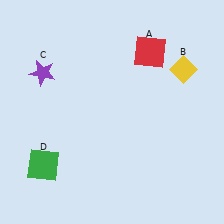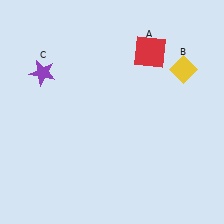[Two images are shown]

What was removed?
The green square (D) was removed in Image 2.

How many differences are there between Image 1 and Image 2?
There is 1 difference between the two images.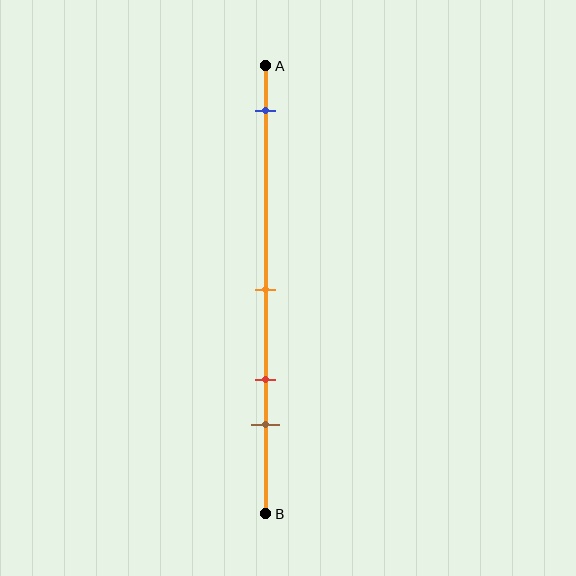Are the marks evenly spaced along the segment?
No, the marks are not evenly spaced.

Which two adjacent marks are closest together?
The red and brown marks are the closest adjacent pair.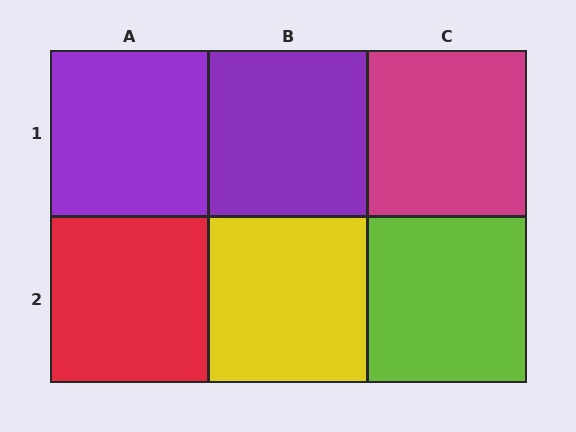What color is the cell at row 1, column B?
Purple.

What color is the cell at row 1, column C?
Magenta.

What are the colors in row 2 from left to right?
Red, yellow, lime.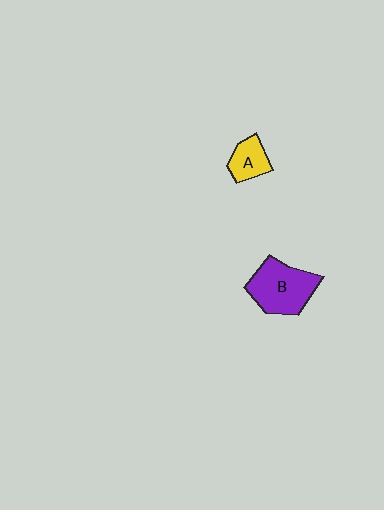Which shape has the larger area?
Shape B (purple).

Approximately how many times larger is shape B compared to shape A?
Approximately 2.1 times.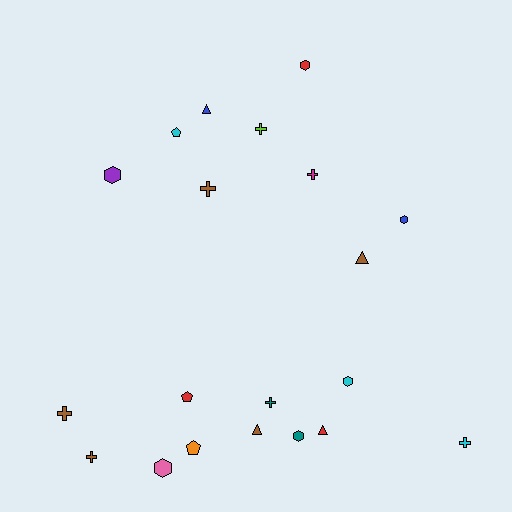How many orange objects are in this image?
There is 1 orange object.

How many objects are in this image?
There are 20 objects.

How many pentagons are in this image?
There are 3 pentagons.